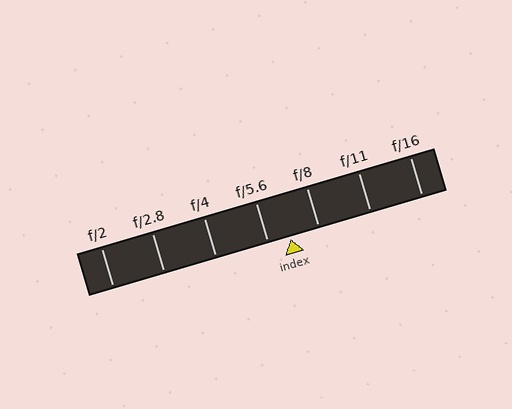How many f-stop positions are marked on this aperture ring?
There are 7 f-stop positions marked.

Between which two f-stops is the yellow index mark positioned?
The index mark is between f/5.6 and f/8.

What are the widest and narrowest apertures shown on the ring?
The widest aperture shown is f/2 and the narrowest is f/16.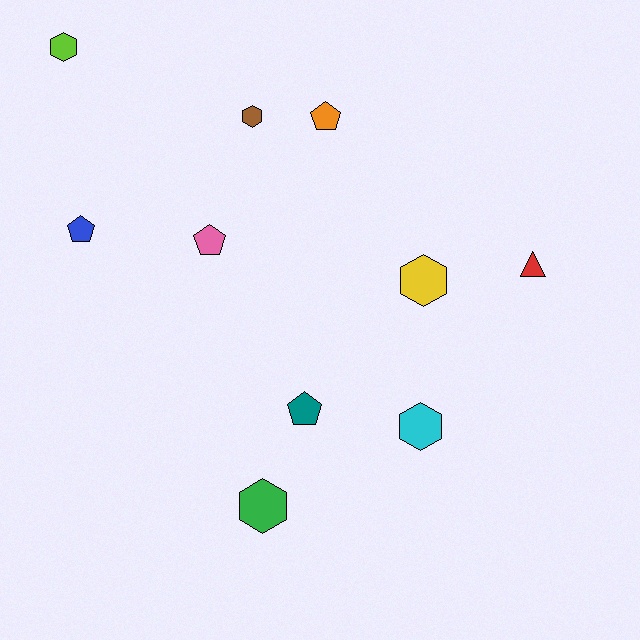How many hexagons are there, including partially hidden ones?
There are 5 hexagons.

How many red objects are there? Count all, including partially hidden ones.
There is 1 red object.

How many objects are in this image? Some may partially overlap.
There are 10 objects.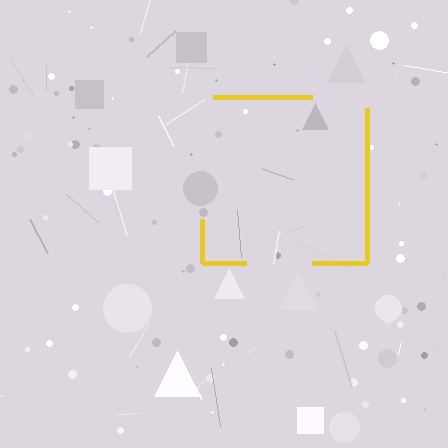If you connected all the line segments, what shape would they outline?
They would outline a square.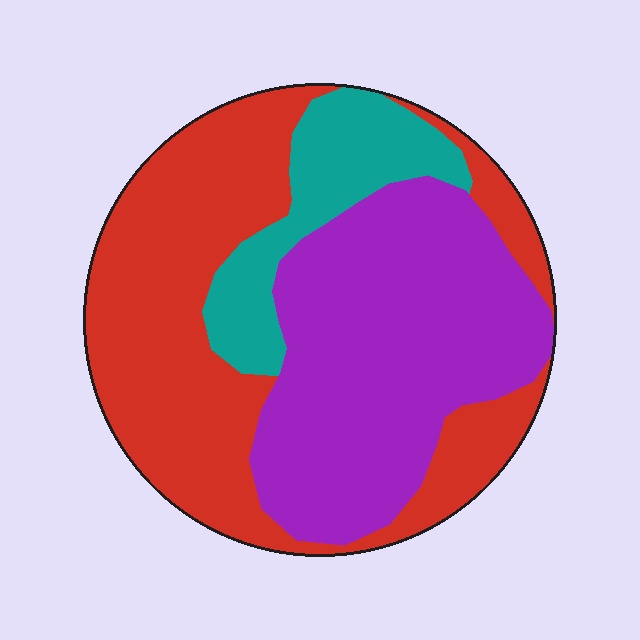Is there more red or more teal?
Red.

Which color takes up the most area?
Red, at roughly 45%.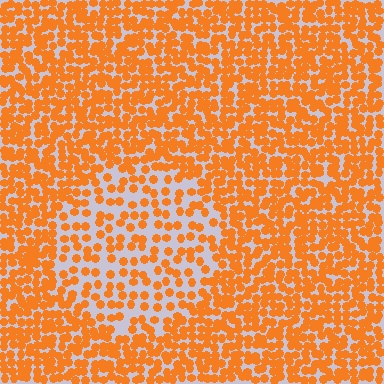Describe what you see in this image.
The image contains small orange elements arranged at two different densities. A circle-shaped region is visible where the elements are less densely packed than the surrounding area.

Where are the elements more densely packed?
The elements are more densely packed outside the circle boundary.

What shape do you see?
I see a circle.